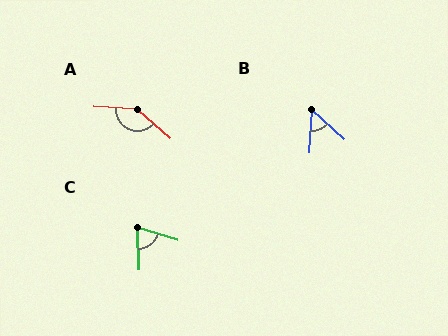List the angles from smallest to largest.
B (51°), C (70°), A (142°).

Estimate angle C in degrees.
Approximately 70 degrees.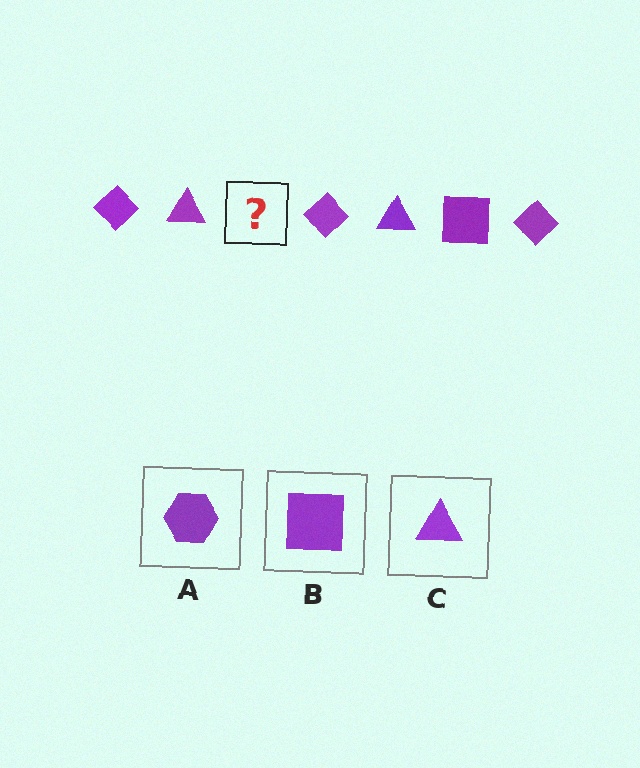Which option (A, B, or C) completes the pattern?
B.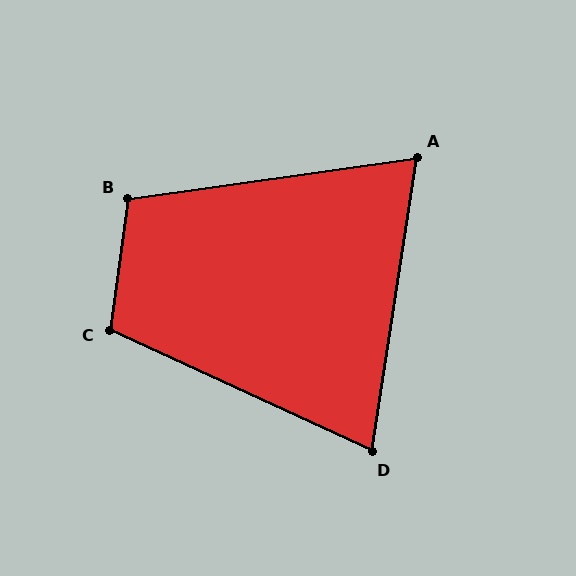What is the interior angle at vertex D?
Approximately 74 degrees (acute).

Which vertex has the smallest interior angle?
A, at approximately 73 degrees.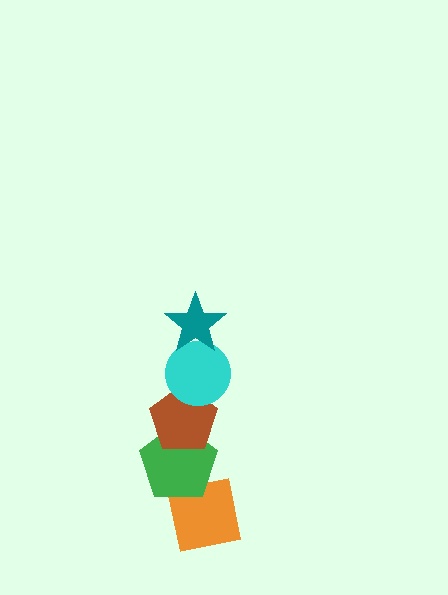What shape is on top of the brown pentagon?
The cyan circle is on top of the brown pentagon.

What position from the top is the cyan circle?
The cyan circle is 2nd from the top.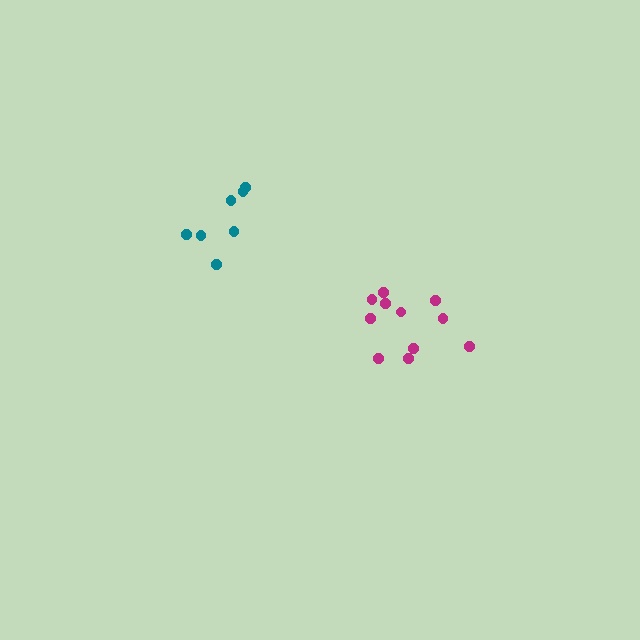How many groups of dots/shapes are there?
There are 2 groups.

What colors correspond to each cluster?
The clusters are colored: teal, magenta.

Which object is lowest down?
The magenta cluster is bottommost.